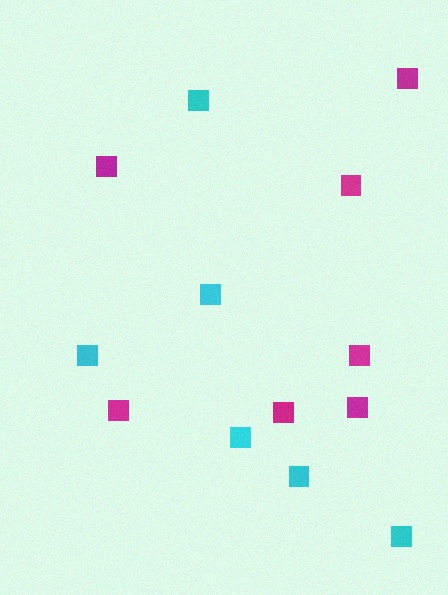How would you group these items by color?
There are 2 groups: one group of magenta squares (7) and one group of cyan squares (6).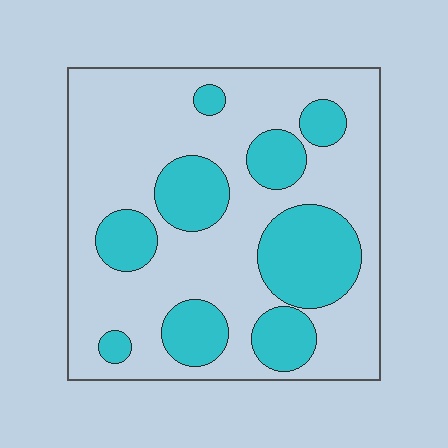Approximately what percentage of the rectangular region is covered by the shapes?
Approximately 30%.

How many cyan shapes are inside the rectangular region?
9.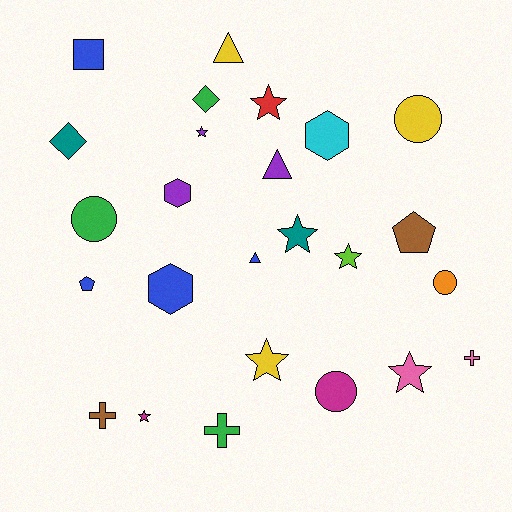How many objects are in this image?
There are 25 objects.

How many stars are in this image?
There are 7 stars.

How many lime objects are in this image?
There is 1 lime object.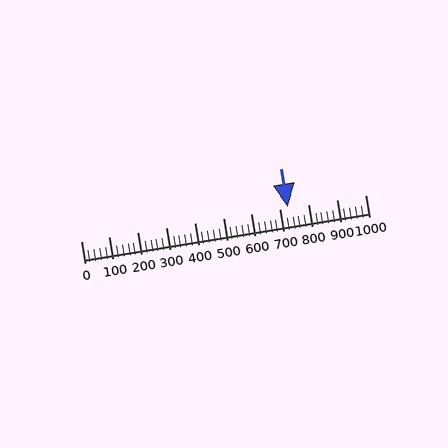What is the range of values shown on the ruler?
The ruler shows values from 0 to 1000.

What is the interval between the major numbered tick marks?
The major tick marks are spaced 100 units apart.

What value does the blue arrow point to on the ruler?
The blue arrow points to approximately 729.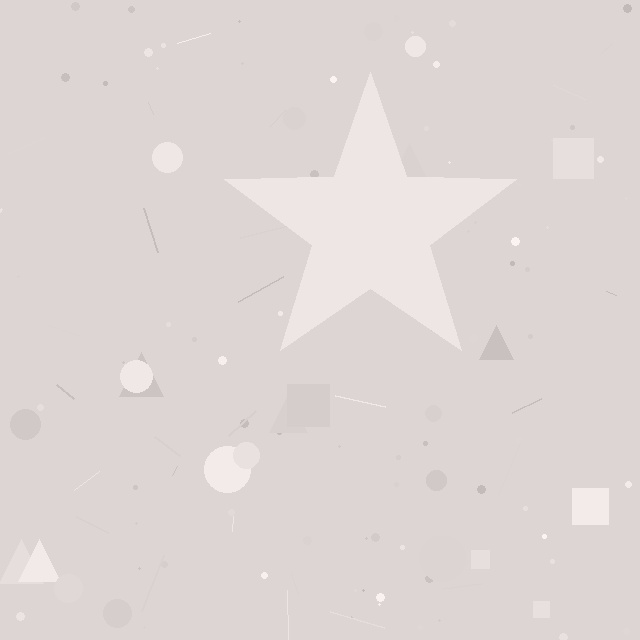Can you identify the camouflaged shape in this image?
The camouflaged shape is a star.